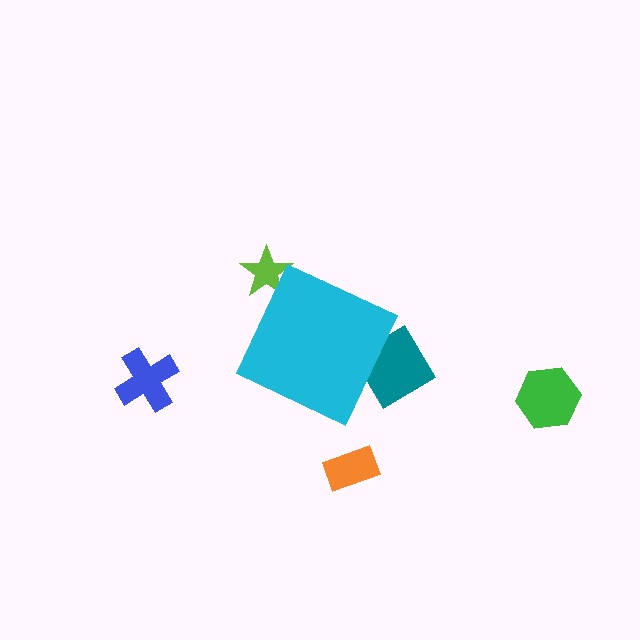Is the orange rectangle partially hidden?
No, the orange rectangle is fully visible.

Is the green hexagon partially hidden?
No, the green hexagon is fully visible.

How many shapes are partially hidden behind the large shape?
2 shapes are partially hidden.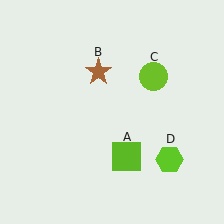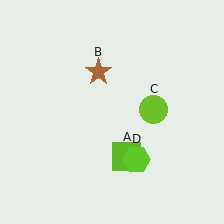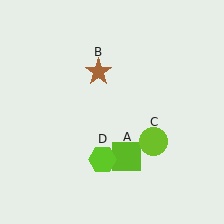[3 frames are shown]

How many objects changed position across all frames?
2 objects changed position: lime circle (object C), lime hexagon (object D).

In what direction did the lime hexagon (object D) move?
The lime hexagon (object D) moved left.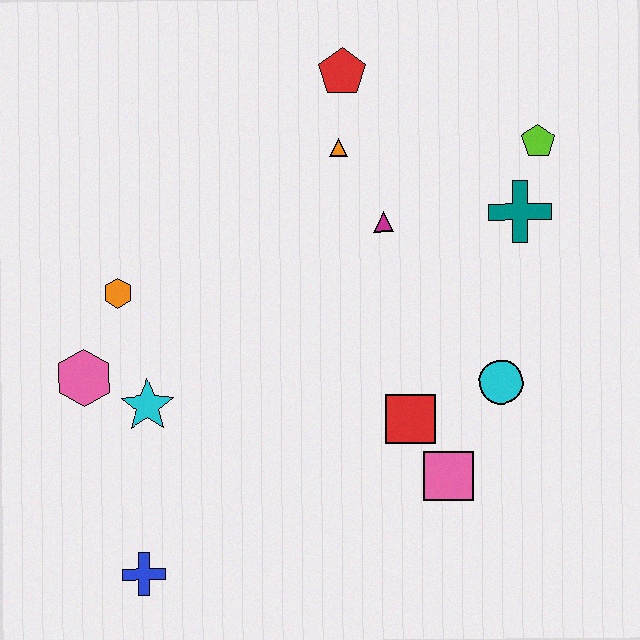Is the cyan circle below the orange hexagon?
Yes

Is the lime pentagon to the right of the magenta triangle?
Yes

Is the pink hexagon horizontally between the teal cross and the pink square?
No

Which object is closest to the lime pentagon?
The teal cross is closest to the lime pentagon.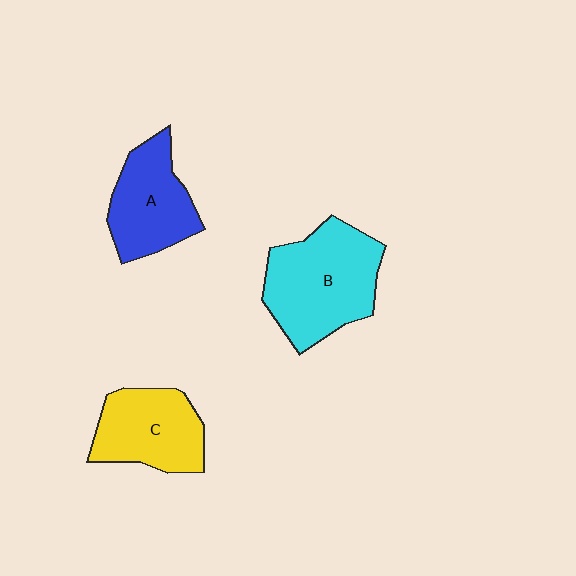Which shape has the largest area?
Shape B (cyan).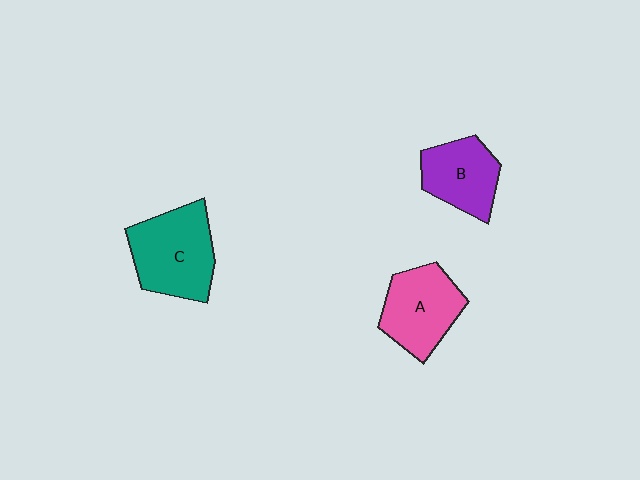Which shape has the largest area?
Shape C (teal).